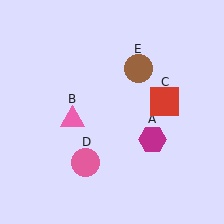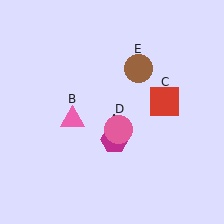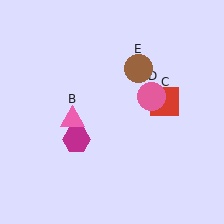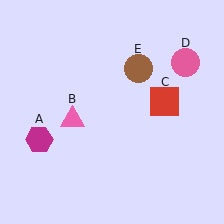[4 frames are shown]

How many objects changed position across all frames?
2 objects changed position: magenta hexagon (object A), pink circle (object D).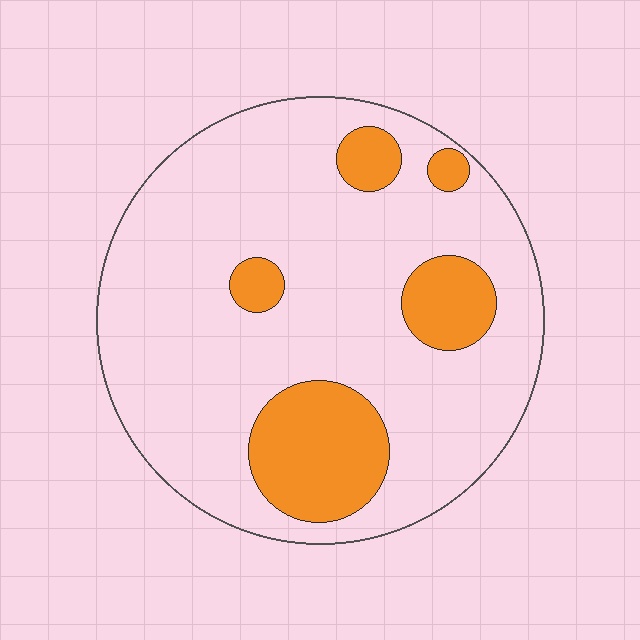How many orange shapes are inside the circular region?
5.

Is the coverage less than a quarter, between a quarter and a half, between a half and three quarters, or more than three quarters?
Less than a quarter.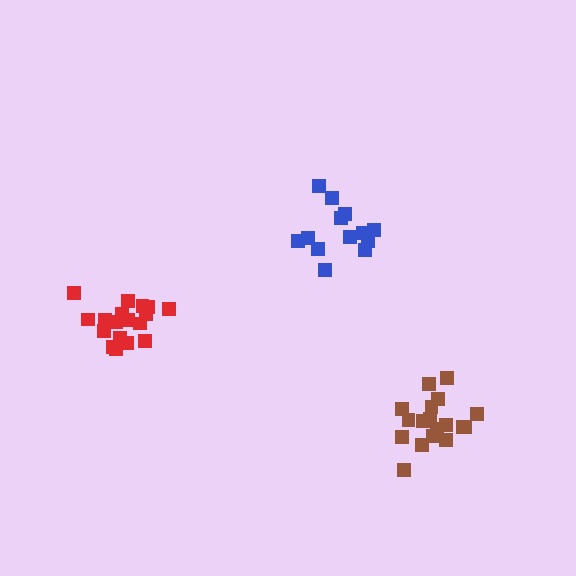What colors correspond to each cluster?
The clusters are colored: red, brown, blue.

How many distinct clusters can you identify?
There are 3 distinct clusters.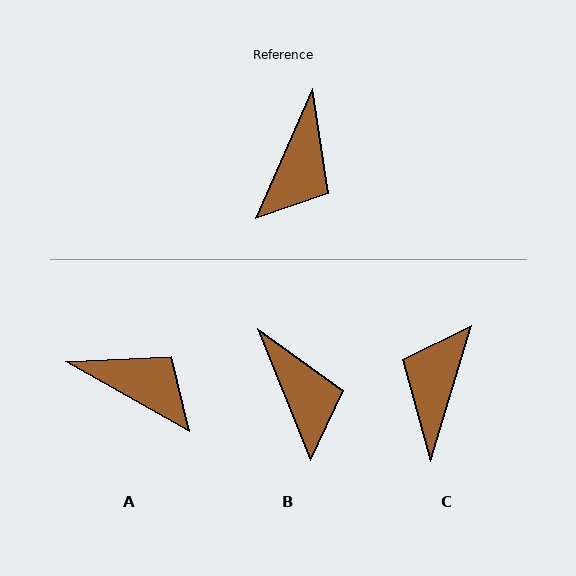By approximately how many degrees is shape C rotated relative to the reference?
Approximately 173 degrees clockwise.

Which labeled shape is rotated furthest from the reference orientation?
C, about 173 degrees away.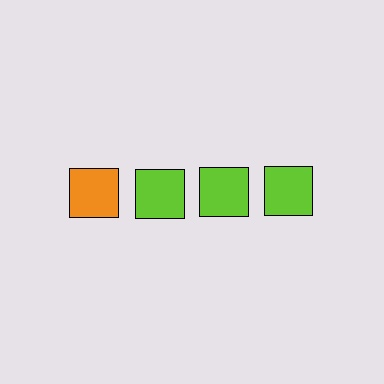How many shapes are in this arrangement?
There are 4 shapes arranged in a grid pattern.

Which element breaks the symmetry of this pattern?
The orange square in the top row, leftmost column breaks the symmetry. All other shapes are lime squares.